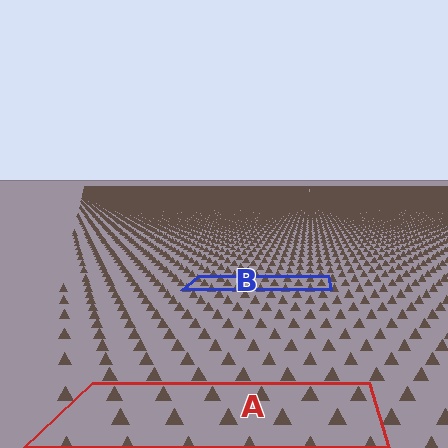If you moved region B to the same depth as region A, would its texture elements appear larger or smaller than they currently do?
They would appear larger. At a closer depth, the same texture elements are projected at a bigger on-screen size.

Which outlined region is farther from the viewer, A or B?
Region B is farther from the viewer — the texture elements inside it appear smaller and more densely packed.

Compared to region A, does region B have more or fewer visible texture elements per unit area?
Region B has more texture elements per unit area — they are packed more densely because it is farther away.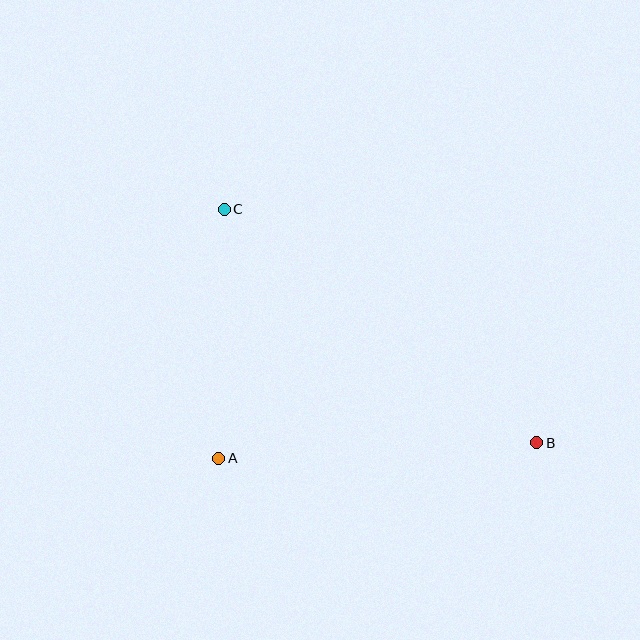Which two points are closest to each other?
Points A and C are closest to each other.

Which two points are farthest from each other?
Points B and C are farthest from each other.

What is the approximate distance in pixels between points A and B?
The distance between A and B is approximately 319 pixels.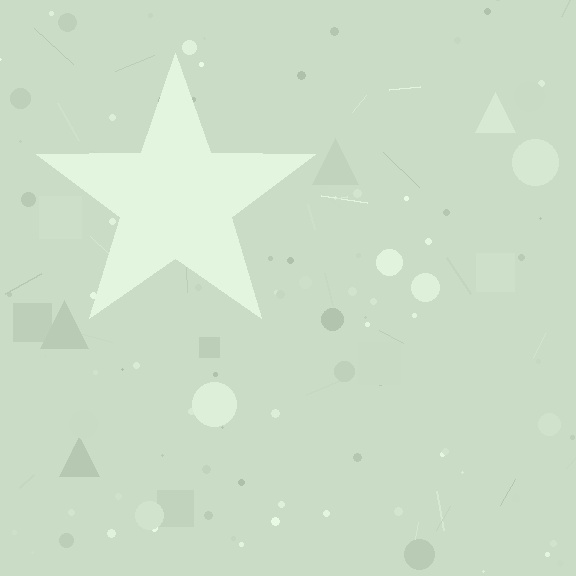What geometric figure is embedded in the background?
A star is embedded in the background.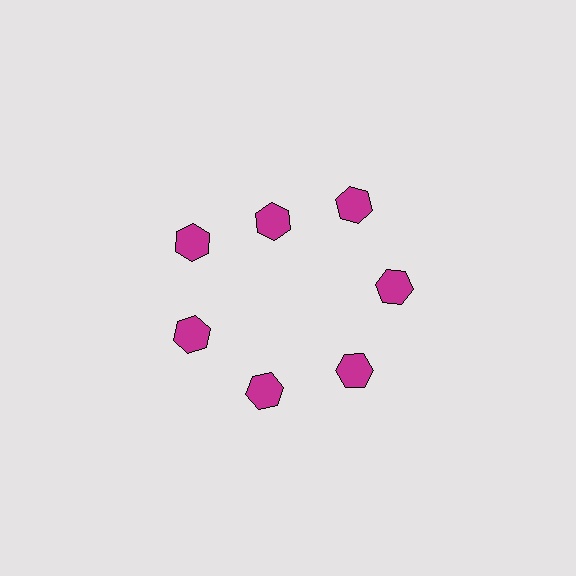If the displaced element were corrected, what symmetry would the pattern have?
It would have 7-fold rotational symmetry — the pattern would map onto itself every 51 degrees.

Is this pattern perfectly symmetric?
No. The 7 magenta hexagons are arranged in a ring, but one element near the 12 o'clock position is pulled inward toward the center, breaking the 7-fold rotational symmetry.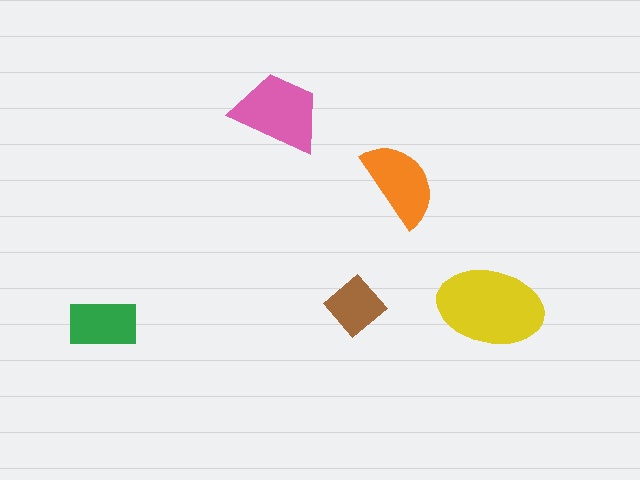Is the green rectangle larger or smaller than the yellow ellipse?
Smaller.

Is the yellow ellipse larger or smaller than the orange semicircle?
Larger.